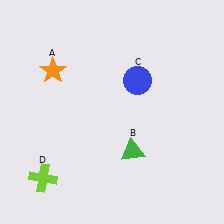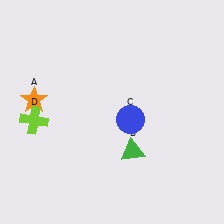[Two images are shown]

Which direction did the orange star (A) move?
The orange star (A) moved down.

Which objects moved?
The objects that moved are: the orange star (A), the blue circle (C), the lime cross (D).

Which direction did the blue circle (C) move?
The blue circle (C) moved down.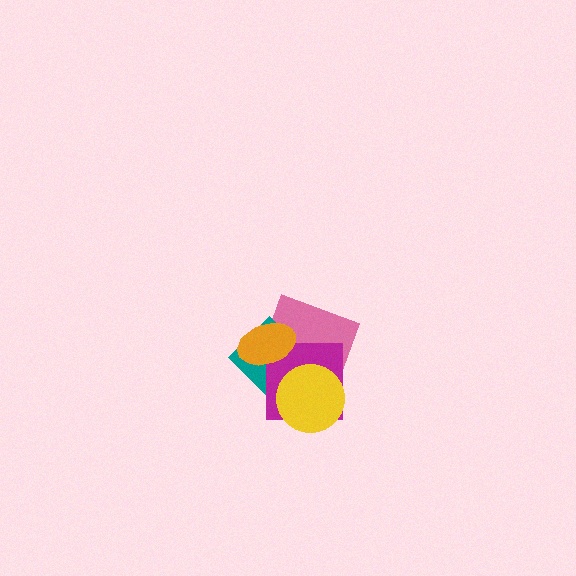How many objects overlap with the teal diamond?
4 objects overlap with the teal diamond.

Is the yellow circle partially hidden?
No, no other shape covers it.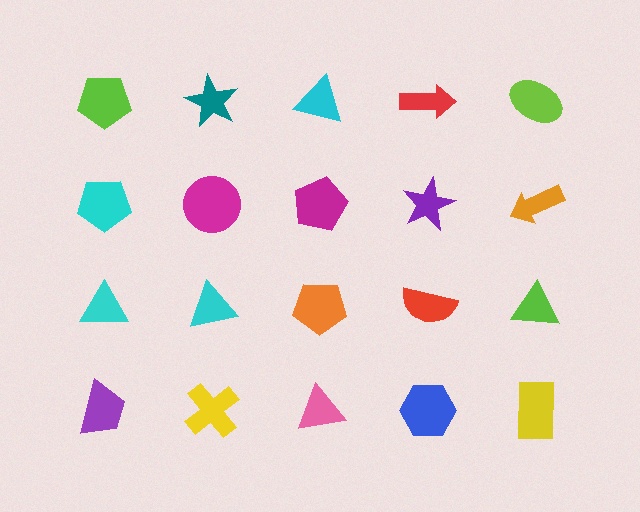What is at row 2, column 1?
A cyan pentagon.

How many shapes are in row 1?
5 shapes.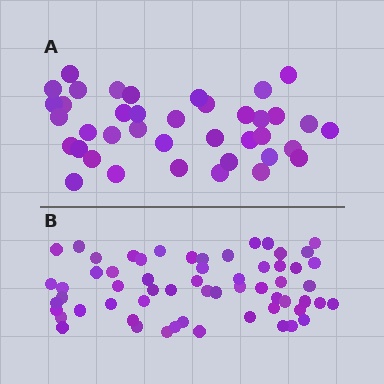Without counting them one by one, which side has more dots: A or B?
Region B (the bottom region) has more dots.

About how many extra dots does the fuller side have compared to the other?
Region B has approximately 20 more dots than region A.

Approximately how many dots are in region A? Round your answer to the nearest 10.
About 40 dots. (The exact count is 39, which rounds to 40.)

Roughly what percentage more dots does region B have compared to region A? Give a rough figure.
About 55% more.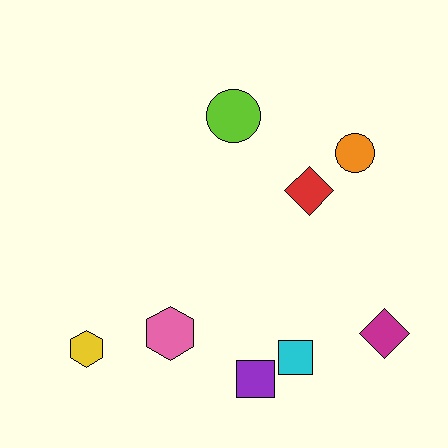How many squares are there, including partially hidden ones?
There are 2 squares.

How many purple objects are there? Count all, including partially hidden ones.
There is 1 purple object.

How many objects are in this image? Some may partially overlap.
There are 8 objects.